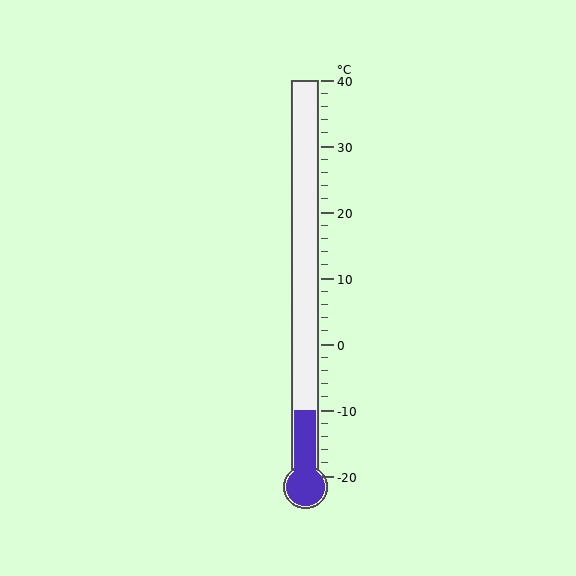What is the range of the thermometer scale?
The thermometer scale ranges from -20°C to 40°C.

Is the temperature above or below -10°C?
The temperature is at -10°C.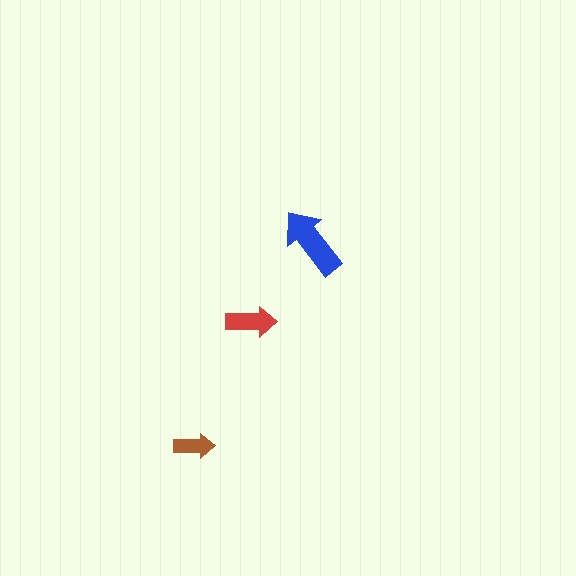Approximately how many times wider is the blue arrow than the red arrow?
About 1.5 times wider.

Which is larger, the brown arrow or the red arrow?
The red one.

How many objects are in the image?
There are 3 objects in the image.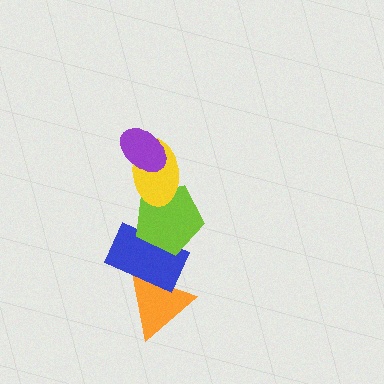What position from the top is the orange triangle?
The orange triangle is 5th from the top.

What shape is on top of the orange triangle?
The blue rectangle is on top of the orange triangle.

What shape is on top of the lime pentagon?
The yellow ellipse is on top of the lime pentagon.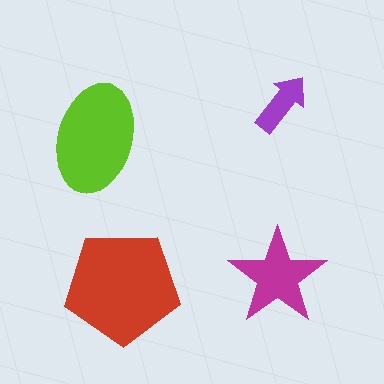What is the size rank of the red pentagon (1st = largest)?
1st.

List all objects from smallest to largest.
The purple arrow, the magenta star, the lime ellipse, the red pentagon.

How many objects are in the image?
There are 4 objects in the image.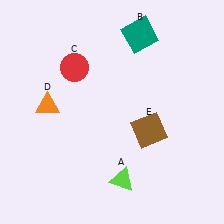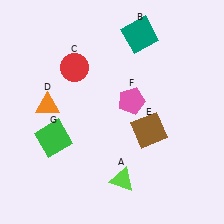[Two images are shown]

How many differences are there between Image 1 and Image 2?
There are 2 differences between the two images.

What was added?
A pink pentagon (F), a green square (G) were added in Image 2.